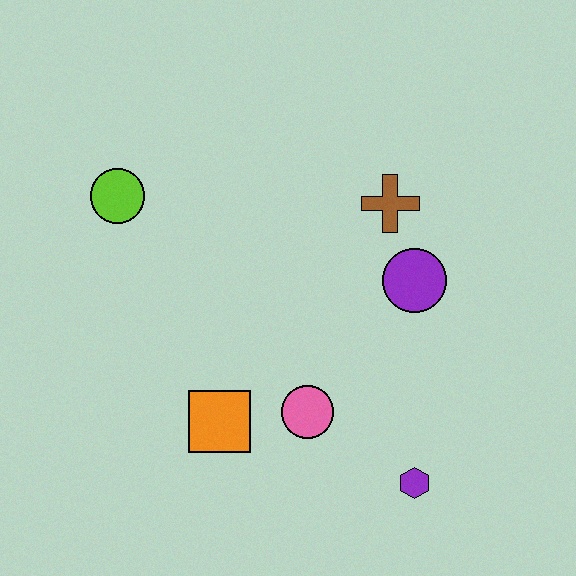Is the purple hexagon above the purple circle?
No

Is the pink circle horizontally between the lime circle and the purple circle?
Yes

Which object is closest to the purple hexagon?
The pink circle is closest to the purple hexagon.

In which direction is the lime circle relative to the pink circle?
The lime circle is above the pink circle.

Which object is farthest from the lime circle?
The purple hexagon is farthest from the lime circle.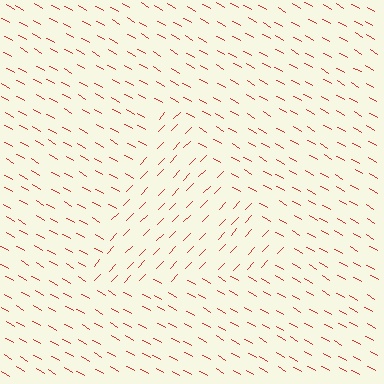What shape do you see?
I see a triangle.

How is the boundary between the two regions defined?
The boundary is defined purely by a change in line orientation (approximately 76 degrees difference). All lines are the same color and thickness.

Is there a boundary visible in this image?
Yes, there is a texture boundary formed by a change in line orientation.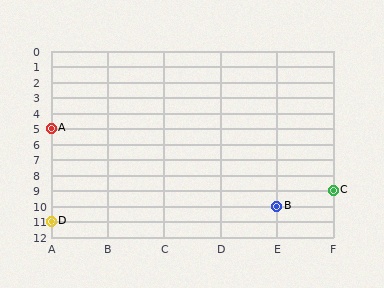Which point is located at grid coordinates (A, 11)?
Point D is at (A, 11).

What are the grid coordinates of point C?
Point C is at grid coordinates (F, 9).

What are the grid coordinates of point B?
Point B is at grid coordinates (E, 10).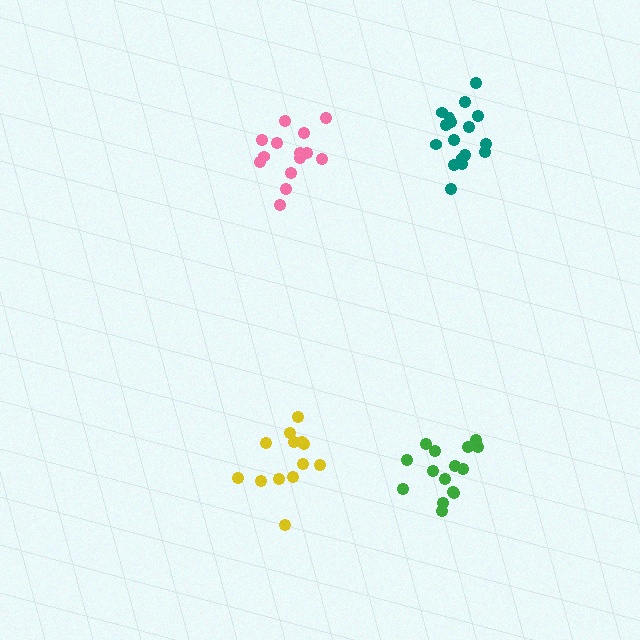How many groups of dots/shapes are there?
There are 4 groups.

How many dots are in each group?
Group 1: 17 dots, Group 2: 13 dots, Group 3: 15 dots, Group 4: 14 dots (59 total).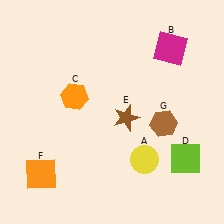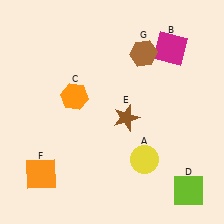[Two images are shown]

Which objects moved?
The objects that moved are: the lime square (D), the brown hexagon (G).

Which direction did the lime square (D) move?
The lime square (D) moved down.